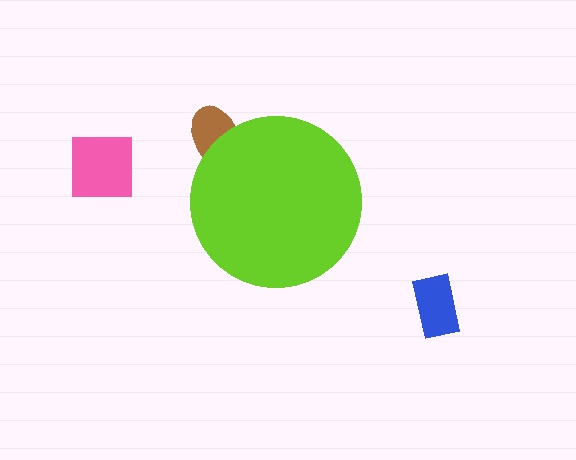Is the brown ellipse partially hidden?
Yes, the brown ellipse is partially hidden behind the lime circle.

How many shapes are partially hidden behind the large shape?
1 shape is partially hidden.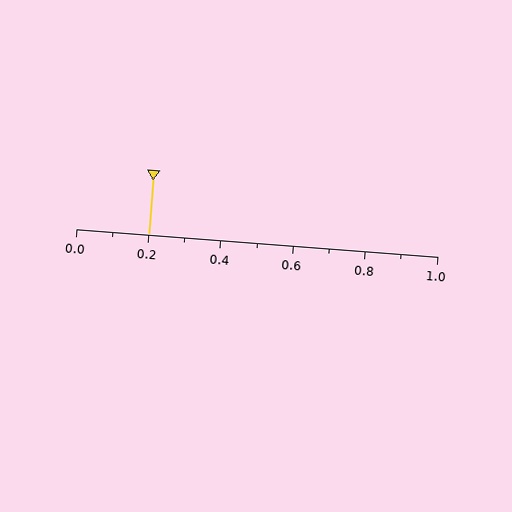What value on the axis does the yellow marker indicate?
The marker indicates approximately 0.2.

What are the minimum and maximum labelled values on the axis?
The axis runs from 0.0 to 1.0.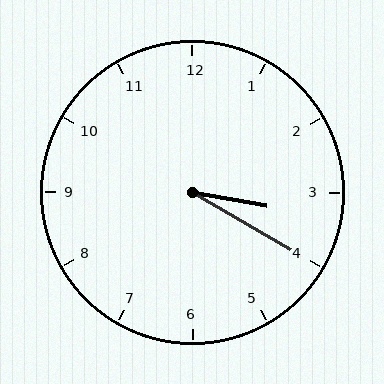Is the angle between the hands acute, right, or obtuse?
It is acute.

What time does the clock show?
3:20.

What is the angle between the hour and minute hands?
Approximately 20 degrees.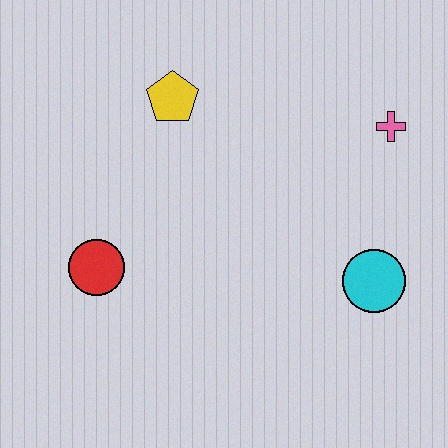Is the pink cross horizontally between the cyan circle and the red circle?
No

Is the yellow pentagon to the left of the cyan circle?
Yes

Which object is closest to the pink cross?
The cyan circle is closest to the pink cross.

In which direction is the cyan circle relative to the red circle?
The cyan circle is to the right of the red circle.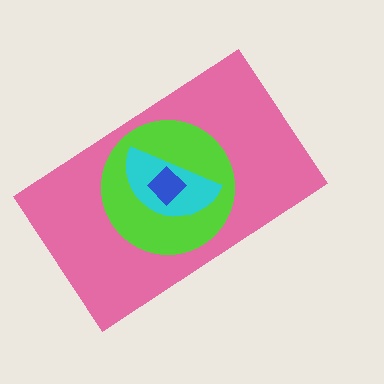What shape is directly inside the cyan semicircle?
The blue diamond.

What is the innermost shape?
The blue diamond.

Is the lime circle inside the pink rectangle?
Yes.